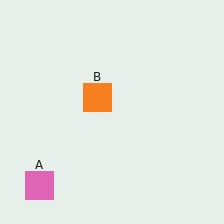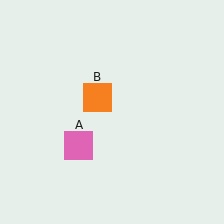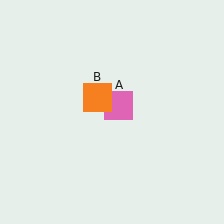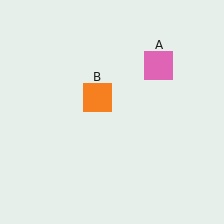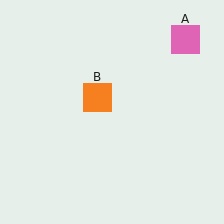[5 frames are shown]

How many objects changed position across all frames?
1 object changed position: pink square (object A).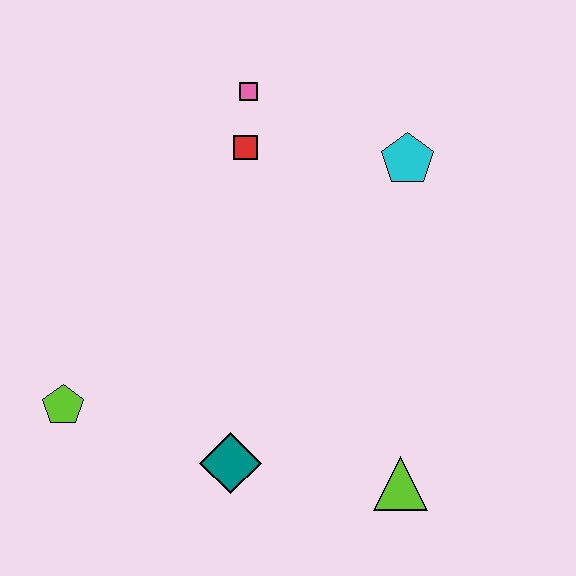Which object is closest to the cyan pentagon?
The red square is closest to the cyan pentagon.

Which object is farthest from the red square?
The lime triangle is farthest from the red square.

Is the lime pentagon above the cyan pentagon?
No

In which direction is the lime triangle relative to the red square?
The lime triangle is below the red square.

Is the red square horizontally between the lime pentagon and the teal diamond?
No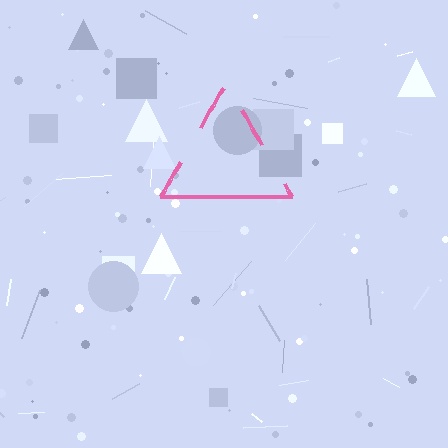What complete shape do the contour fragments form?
The contour fragments form a triangle.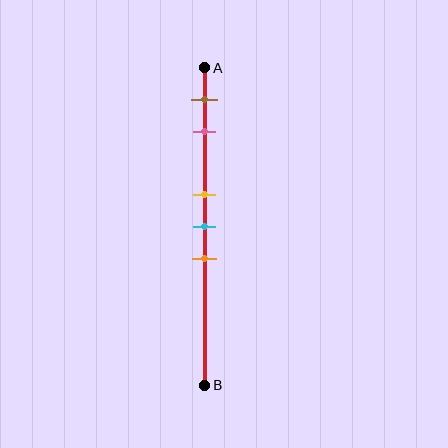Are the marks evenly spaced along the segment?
No, the marks are not evenly spaced.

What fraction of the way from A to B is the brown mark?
The brown mark is approximately 10% (0.1) of the way from A to B.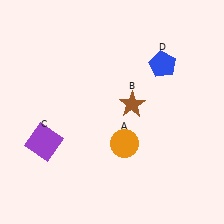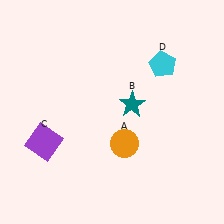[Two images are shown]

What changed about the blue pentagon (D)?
In Image 1, D is blue. In Image 2, it changed to cyan.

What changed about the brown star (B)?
In Image 1, B is brown. In Image 2, it changed to teal.